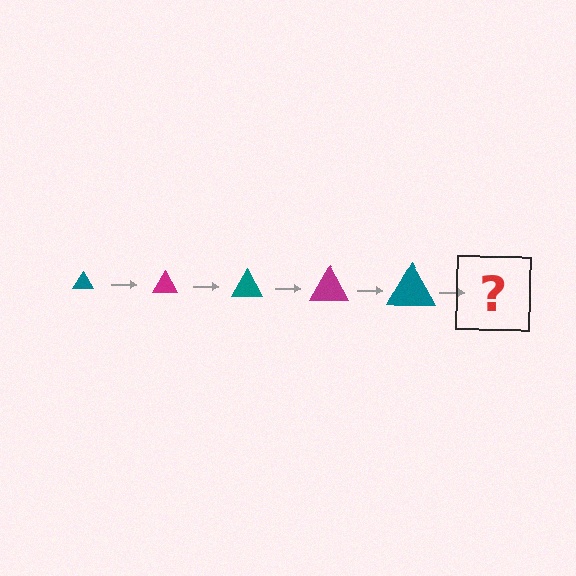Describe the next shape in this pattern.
It should be a magenta triangle, larger than the previous one.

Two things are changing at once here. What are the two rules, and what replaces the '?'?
The two rules are that the triangle grows larger each step and the color cycles through teal and magenta. The '?' should be a magenta triangle, larger than the previous one.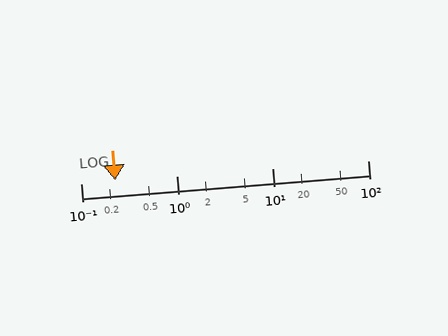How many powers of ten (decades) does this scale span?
The scale spans 3 decades, from 0.1 to 100.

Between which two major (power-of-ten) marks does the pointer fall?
The pointer is between 0.1 and 1.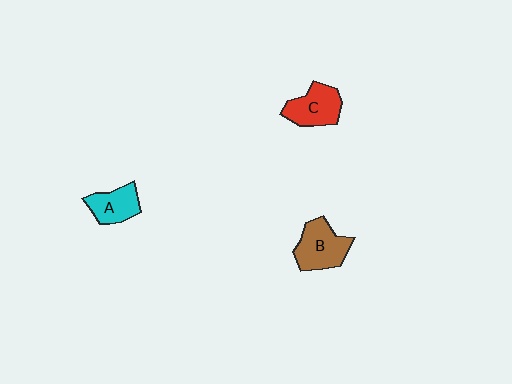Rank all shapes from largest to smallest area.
From largest to smallest: B (brown), C (red), A (cyan).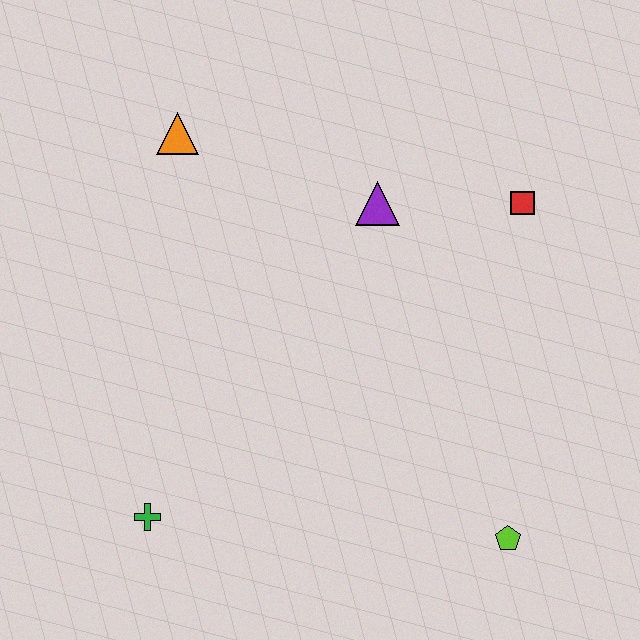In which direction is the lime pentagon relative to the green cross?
The lime pentagon is to the right of the green cross.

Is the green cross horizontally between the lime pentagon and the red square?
No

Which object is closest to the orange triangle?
The purple triangle is closest to the orange triangle.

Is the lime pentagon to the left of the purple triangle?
No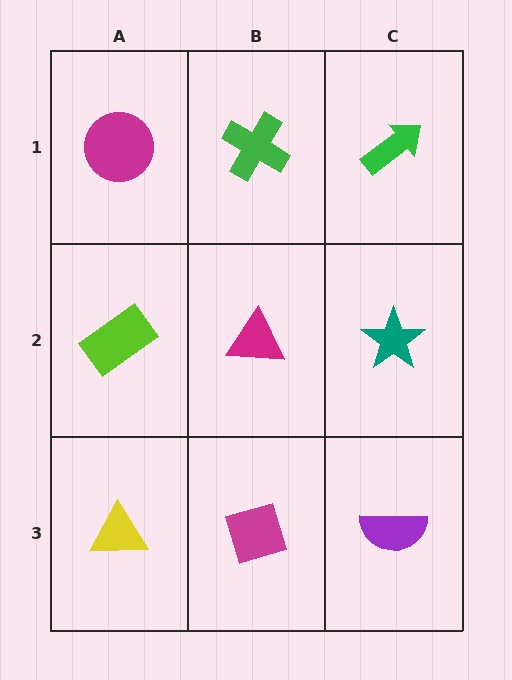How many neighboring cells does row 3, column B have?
3.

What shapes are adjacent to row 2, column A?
A magenta circle (row 1, column A), a yellow triangle (row 3, column A), a magenta triangle (row 2, column B).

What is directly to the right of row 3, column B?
A purple semicircle.